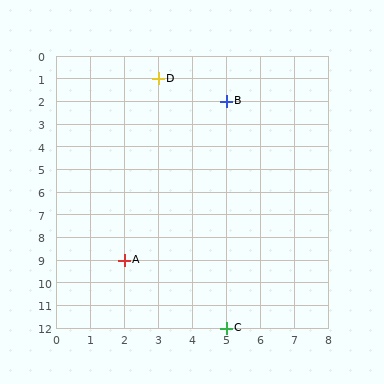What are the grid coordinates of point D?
Point D is at grid coordinates (3, 1).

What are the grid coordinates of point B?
Point B is at grid coordinates (5, 2).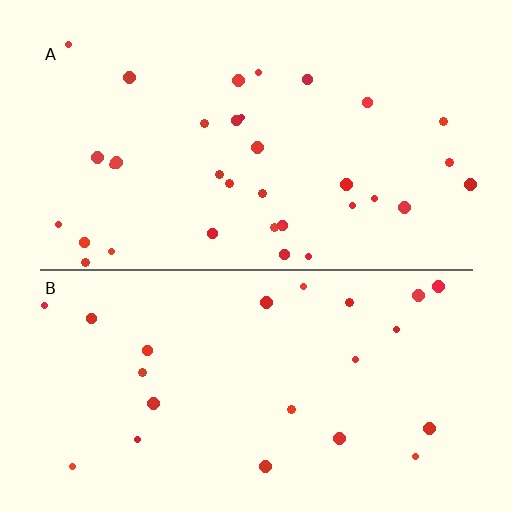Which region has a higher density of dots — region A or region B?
A (the top).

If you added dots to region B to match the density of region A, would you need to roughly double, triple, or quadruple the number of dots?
Approximately double.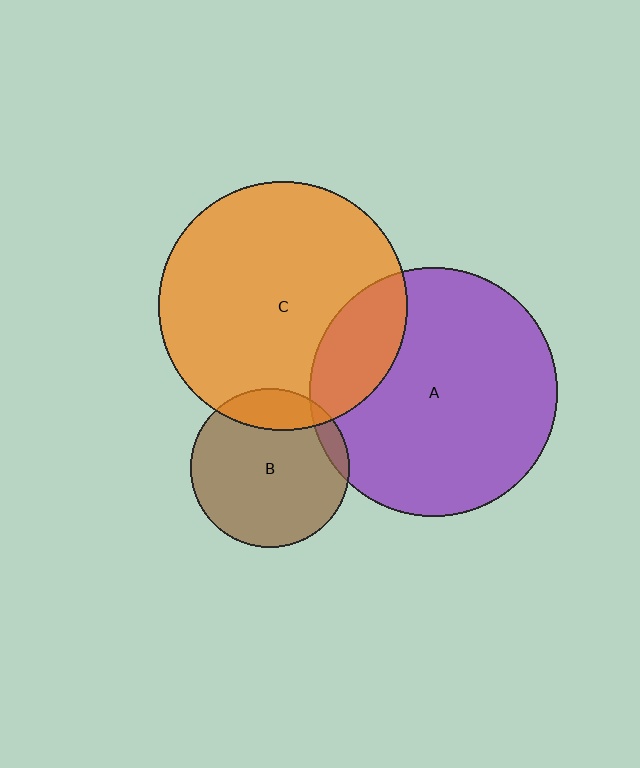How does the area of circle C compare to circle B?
Approximately 2.5 times.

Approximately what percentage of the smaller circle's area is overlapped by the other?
Approximately 5%.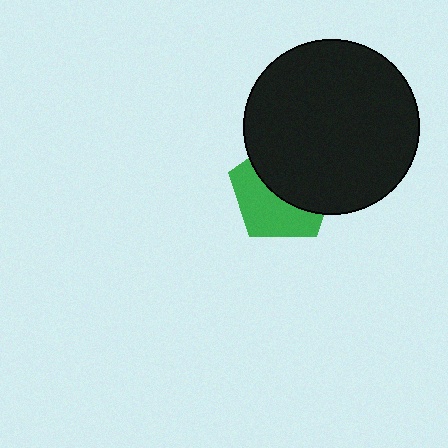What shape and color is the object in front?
The object in front is a black circle.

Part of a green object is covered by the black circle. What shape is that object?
It is a pentagon.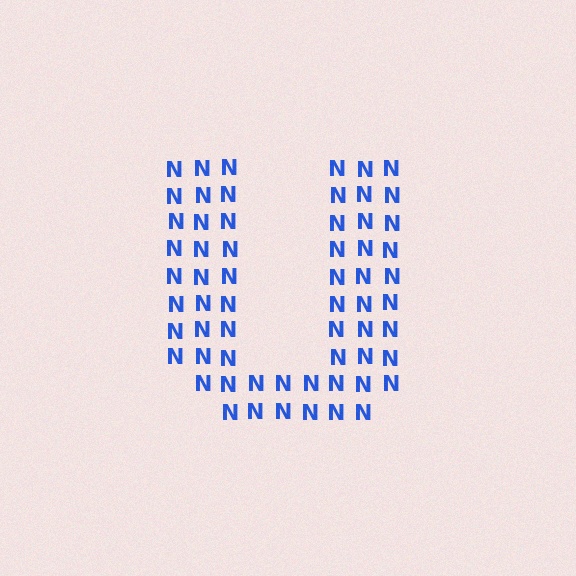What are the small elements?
The small elements are letter N's.